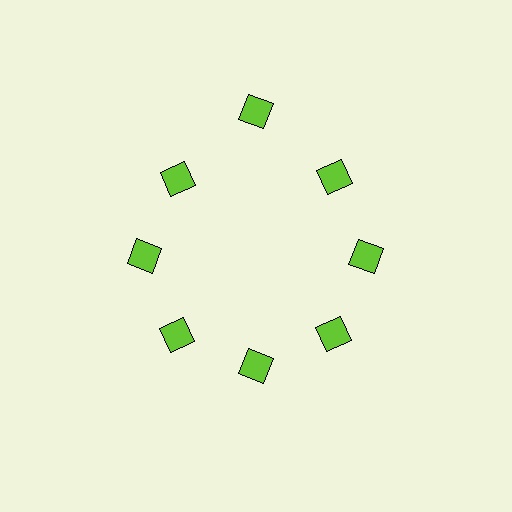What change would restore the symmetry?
The symmetry would be restored by moving it inward, back onto the ring so that all 8 diamonds sit at equal angles and equal distance from the center.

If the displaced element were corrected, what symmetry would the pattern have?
It would have 8-fold rotational symmetry — the pattern would map onto itself every 45 degrees.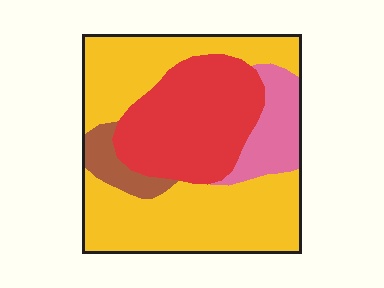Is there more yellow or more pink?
Yellow.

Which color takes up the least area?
Brown, at roughly 5%.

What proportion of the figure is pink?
Pink covers roughly 10% of the figure.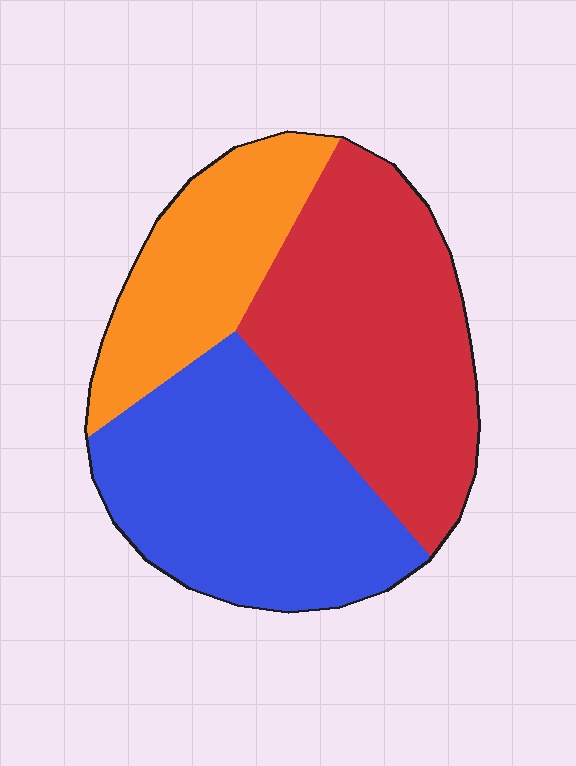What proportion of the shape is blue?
Blue covers 38% of the shape.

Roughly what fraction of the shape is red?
Red takes up about two fifths (2/5) of the shape.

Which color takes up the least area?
Orange, at roughly 20%.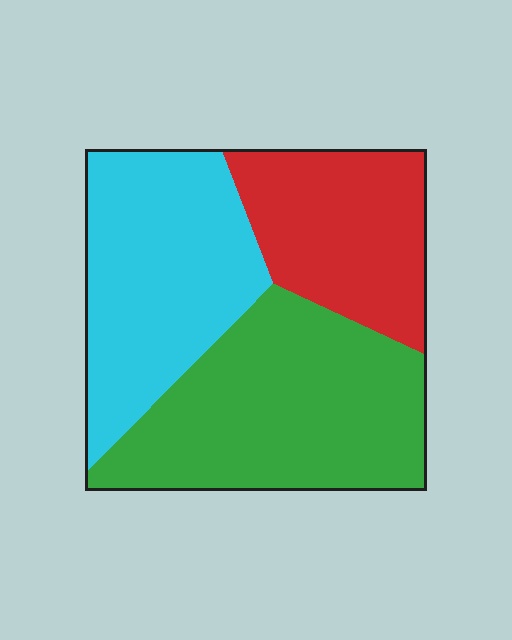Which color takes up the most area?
Green, at roughly 40%.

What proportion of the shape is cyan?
Cyan takes up about one third (1/3) of the shape.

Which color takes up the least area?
Red, at roughly 25%.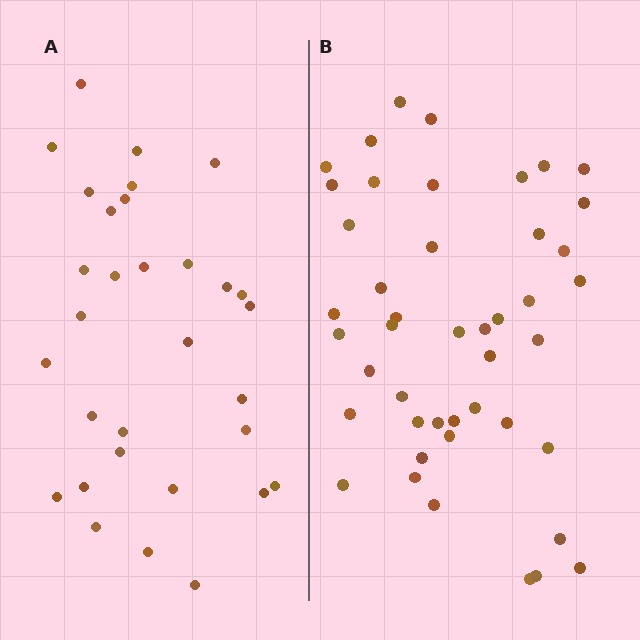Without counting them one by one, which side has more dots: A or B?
Region B (the right region) has more dots.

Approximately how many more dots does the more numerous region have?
Region B has approximately 15 more dots than region A.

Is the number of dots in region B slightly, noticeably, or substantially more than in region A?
Region B has substantially more. The ratio is roughly 1.5 to 1.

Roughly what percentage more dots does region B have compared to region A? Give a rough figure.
About 45% more.